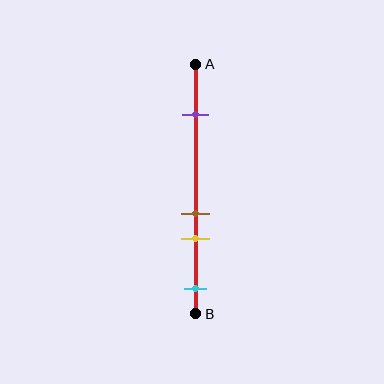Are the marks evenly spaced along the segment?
No, the marks are not evenly spaced.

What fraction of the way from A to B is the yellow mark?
The yellow mark is approximately 70% (0.7) of the way from A to B.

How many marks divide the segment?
There are 4 marks dividing the segment.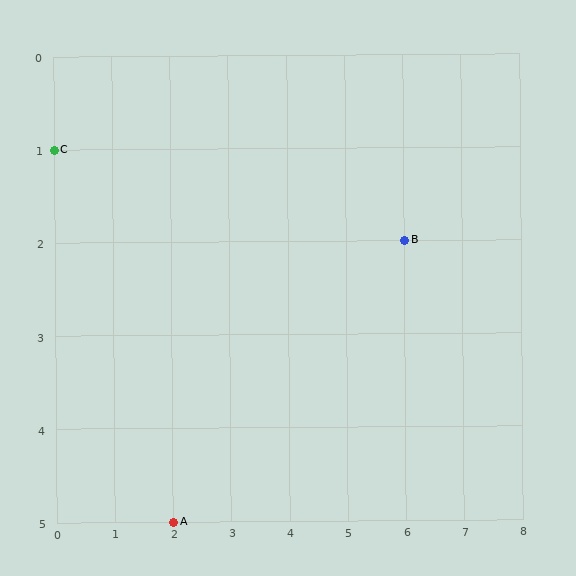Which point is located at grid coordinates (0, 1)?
Point C is at (0, 1).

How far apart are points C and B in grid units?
Points C and B are 6 columns and 1 row apart (about 6.1 grid units diagonally).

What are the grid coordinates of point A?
Point A is at grid coordinates (2, 5).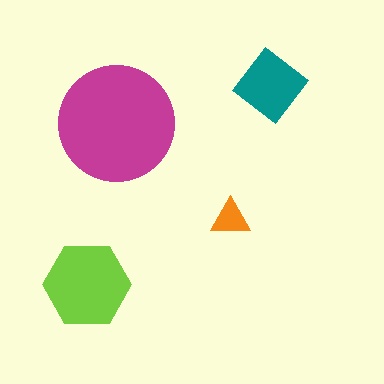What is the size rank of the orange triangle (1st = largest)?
4th.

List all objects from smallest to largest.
The orange triangle, the teal diamond, the lime hexagon, the magenta circle.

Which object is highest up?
The teal diamond is topmost.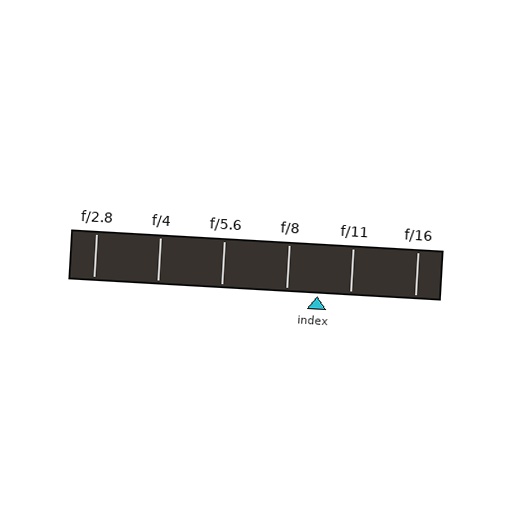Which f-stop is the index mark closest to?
The index mark is closest to f/8.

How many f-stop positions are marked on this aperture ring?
There are 6 f-stop positions marked.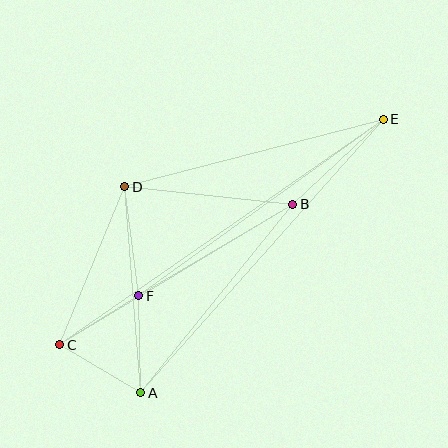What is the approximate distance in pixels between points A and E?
The distance between A and E is approximately 366 pixels.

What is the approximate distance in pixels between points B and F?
The distance between B and F is approximately 179 pixels.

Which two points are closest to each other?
Points C and F are closest to each other.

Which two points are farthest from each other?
Points C and E are farthest from each other.